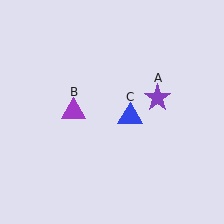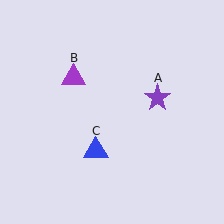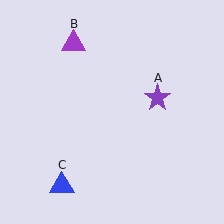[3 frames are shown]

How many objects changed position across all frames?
2 objects changed position: purple triangle (object B), blue triangle (object C).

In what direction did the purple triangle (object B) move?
The purple triangle (object B) moved up.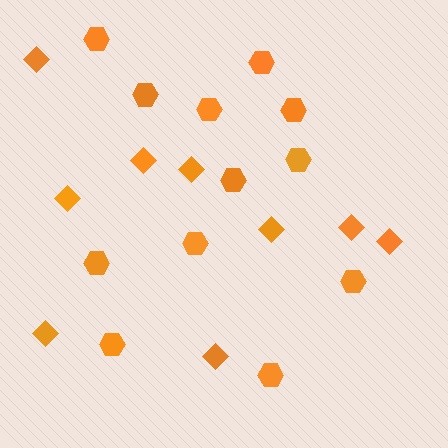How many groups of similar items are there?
There are 2 groups: one group of diamonds (9) and one group of hexagons (12).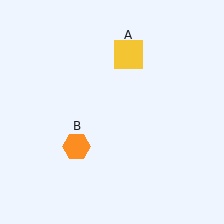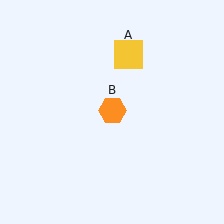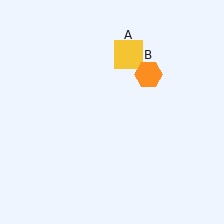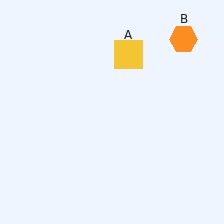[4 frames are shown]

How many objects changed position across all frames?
1 object changed position: orange hexagon (object B).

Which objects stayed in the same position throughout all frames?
Yellow square (object A) remained stationary.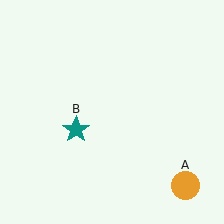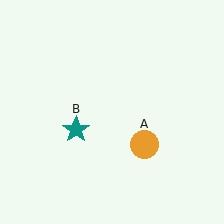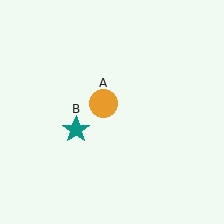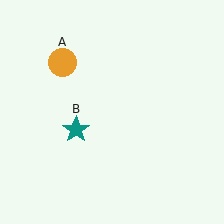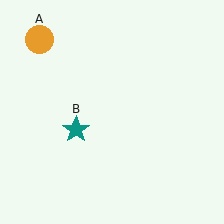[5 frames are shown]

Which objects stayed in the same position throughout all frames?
Teal star (object B) remained stationary.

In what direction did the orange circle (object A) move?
The orange circle (object A) moved up and to the left.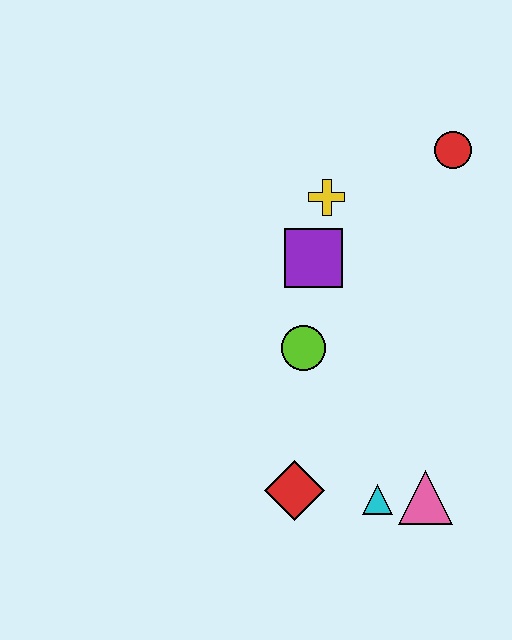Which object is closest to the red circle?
The yellow cross is closest to the red circle.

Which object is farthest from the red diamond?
The red circle is farthest from the red diamond.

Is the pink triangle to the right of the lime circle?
Yes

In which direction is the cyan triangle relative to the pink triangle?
The cyan triangle is to the left of the pink triangle.